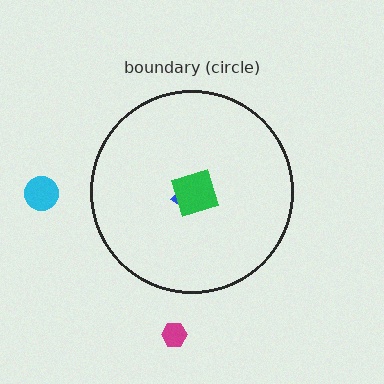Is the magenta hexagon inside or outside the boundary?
Outside.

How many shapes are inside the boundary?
2 inside, 2 outside.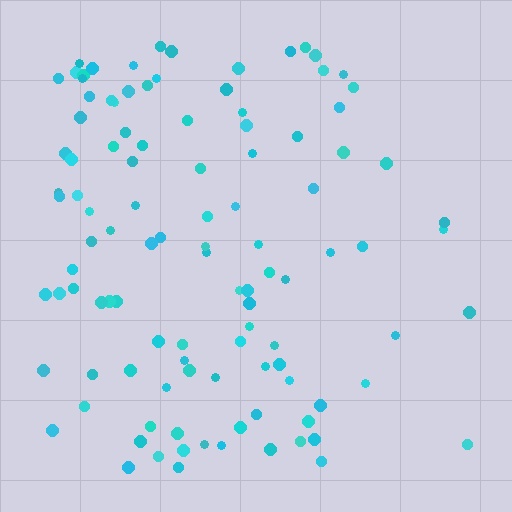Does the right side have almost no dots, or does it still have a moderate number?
Still a moderate number, just noticeably fewer than the left.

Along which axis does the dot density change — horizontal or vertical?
Horizontal.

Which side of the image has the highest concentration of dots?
The left.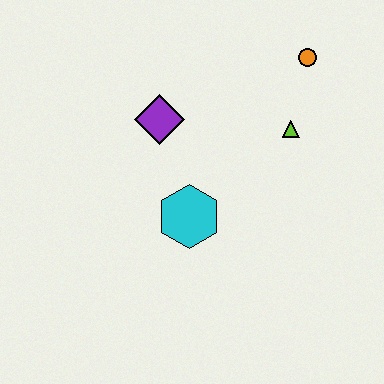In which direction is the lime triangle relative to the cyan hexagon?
The lime triangle is to the right of the cyan hexagon.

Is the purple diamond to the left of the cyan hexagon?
Yes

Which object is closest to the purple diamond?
The cyan hexagon is closest to the purple diamond.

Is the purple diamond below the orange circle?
Yes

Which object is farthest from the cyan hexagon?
The orange circle is farthest from the cyan hexagon.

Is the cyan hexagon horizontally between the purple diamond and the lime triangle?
Yes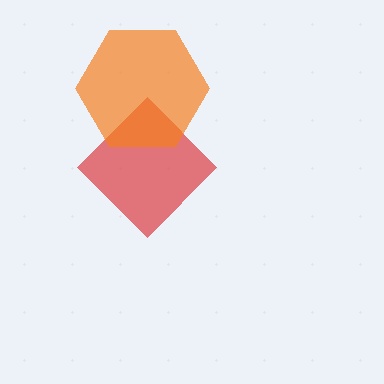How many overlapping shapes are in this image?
There are 2 overlapping shapes in the image.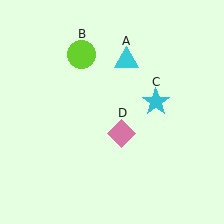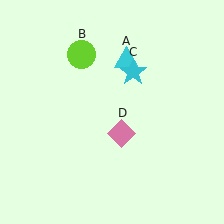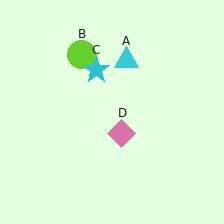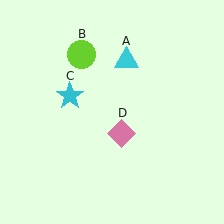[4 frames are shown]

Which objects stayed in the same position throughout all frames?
Cyan triangle (object A) and lime circle (object B) and pink diamond (object D) remained stationary.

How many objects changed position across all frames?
1 object changed position: cyan star (object C).